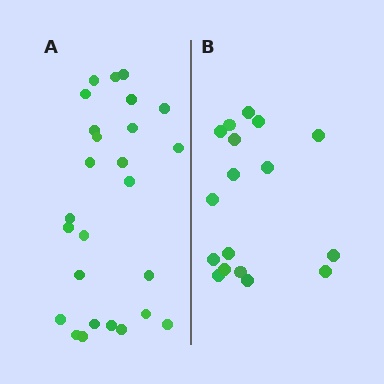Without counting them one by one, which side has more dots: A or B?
Region A (the left region) has more dots.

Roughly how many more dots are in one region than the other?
Region A has roughly 8 or so more dots than region B.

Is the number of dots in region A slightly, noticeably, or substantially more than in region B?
Region A has substantially more. The ratio is roughly 1.5 to 1.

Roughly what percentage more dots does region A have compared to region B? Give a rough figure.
About 55% more.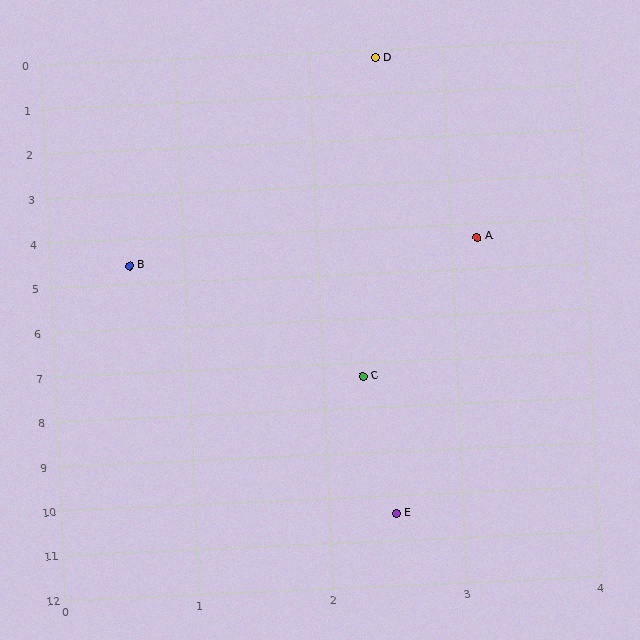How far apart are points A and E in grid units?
Points A and E are about 6.1 grid units apart.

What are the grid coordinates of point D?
Point D is at approximately (2.5, 0.2).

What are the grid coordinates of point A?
Point A is at approximately (3.2, 4.3).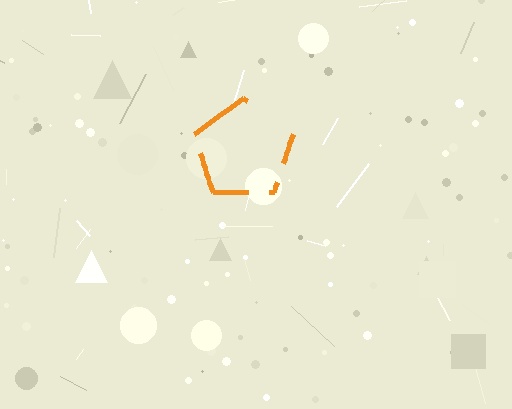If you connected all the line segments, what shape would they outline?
They would outline a pentagon.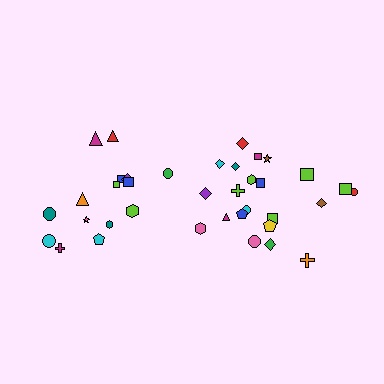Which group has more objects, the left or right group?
The right group.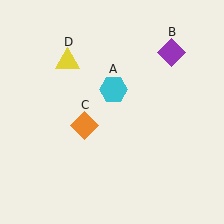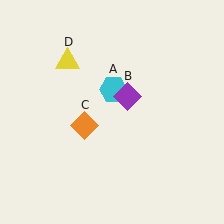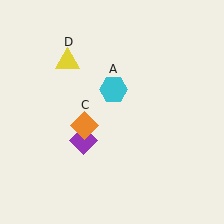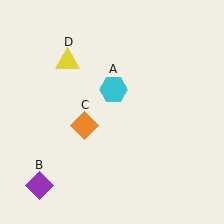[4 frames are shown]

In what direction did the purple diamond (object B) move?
The purple diamond (object B) moved down and to the left.